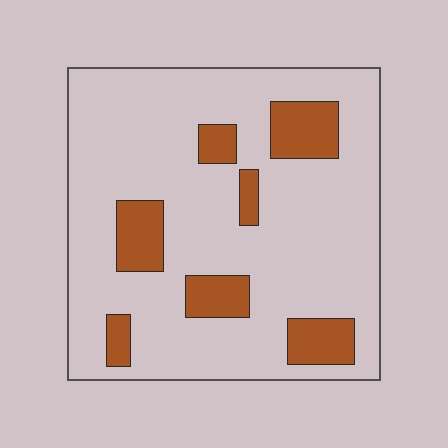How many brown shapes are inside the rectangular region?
7.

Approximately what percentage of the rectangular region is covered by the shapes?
Approximately 20%.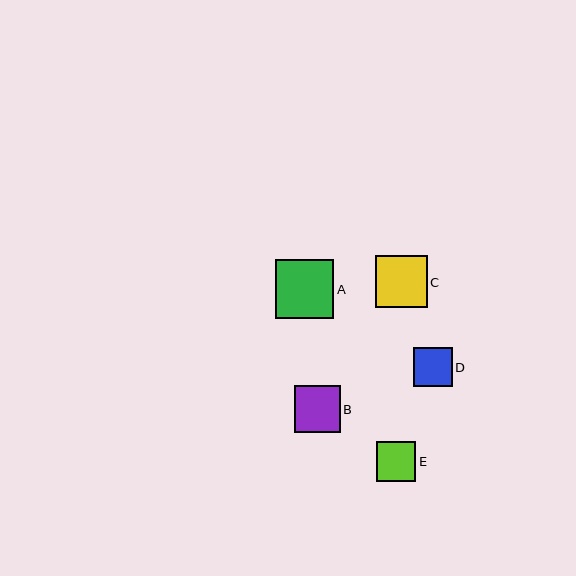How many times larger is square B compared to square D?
Square B is approximately 1.2 times the size of square D.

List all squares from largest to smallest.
From largest to smallest: A, C, B, E, D.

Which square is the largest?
Square A is the largest with a size of approximately 58 pixels.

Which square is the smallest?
Square D is the smallest with a size of approximately 39 pixels.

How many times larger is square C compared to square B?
Square C is approximately 1.1 times the size of square B.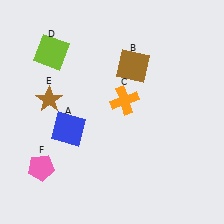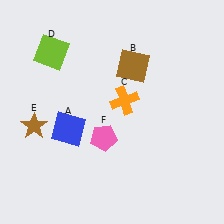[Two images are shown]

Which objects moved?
The objects that moved are: the brown star (E), the pink pentagon (F).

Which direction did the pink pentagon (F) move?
The pink pentagon (F) moved right.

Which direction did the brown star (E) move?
The brown star (E) moved down.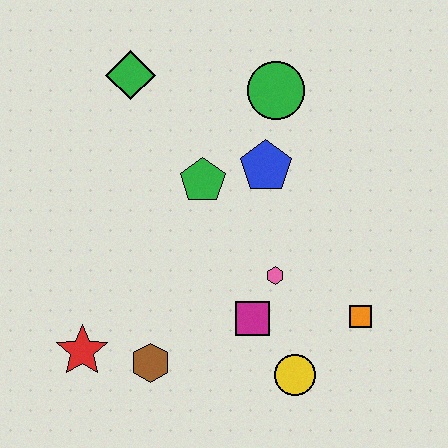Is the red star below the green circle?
Yes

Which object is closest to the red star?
The brown hexagon is closest to the red star.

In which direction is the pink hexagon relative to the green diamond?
The pink hexagon is below the green diamond.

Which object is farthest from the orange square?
The green diamond is farthest from the orange square.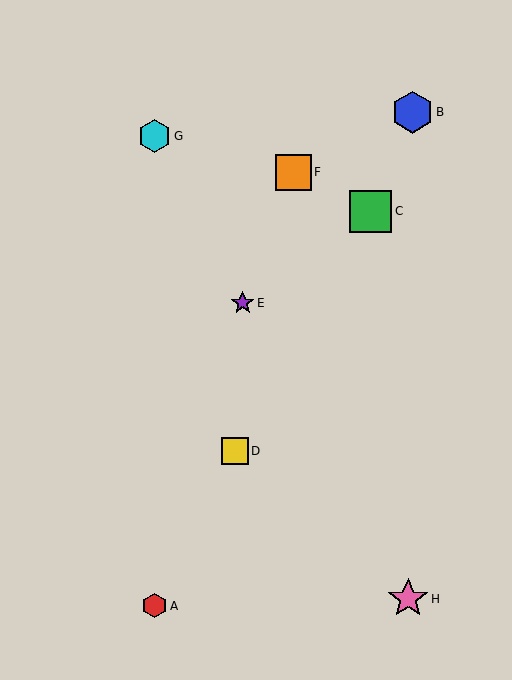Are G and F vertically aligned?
No, G is at x≈155 and F is at x≈293.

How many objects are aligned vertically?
2 objects (A, G) are aligned vertically.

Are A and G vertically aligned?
Yes, both are at x≈155.